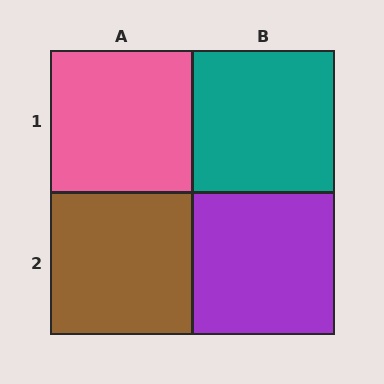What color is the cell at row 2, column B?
Purple.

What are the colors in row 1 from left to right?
Pink, teal.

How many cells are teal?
1 cell is teal.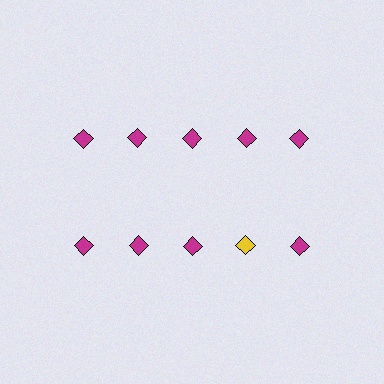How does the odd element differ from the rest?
It has a different color: yellow instead of magenta.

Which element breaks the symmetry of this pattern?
The yellow diamond in the second row, second from right column breaks the symmetry. All other shapes are magenta diamonds.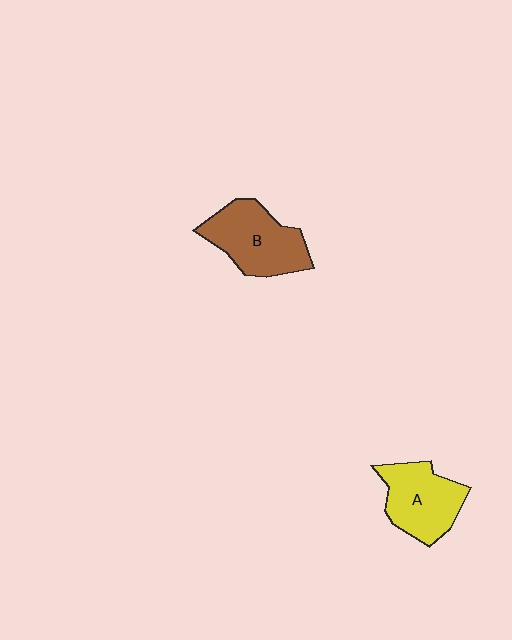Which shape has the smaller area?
Shape A (yellow).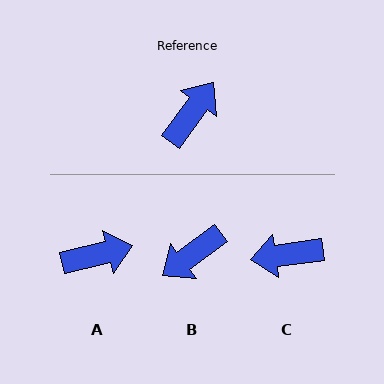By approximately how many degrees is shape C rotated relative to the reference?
Approximately 133 degrees counter-clockwise.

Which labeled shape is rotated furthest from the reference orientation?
B, about 162 degrees away.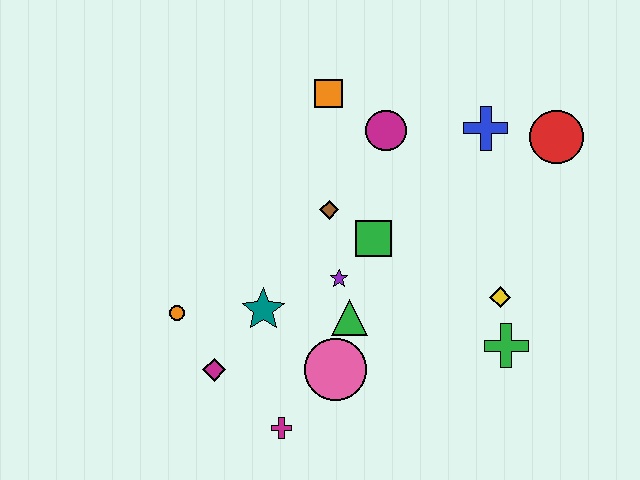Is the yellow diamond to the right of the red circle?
No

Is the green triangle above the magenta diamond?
Yes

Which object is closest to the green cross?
The yellow diamond is closest to the green cross.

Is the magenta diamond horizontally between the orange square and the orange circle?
Yes